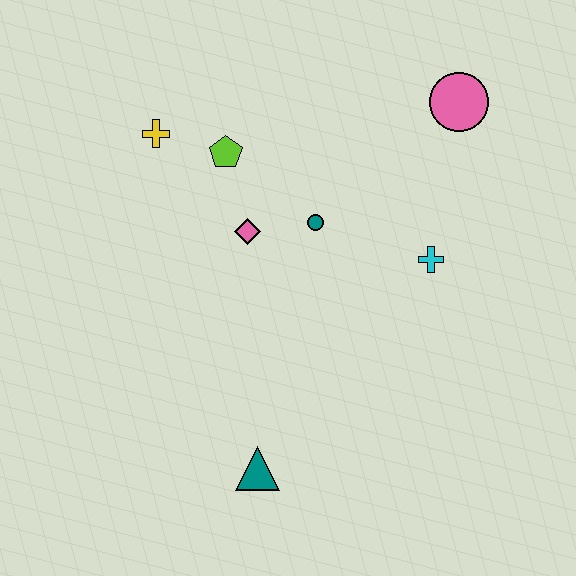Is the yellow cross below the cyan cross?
No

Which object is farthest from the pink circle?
The teal triangle is farthest from the pink circle.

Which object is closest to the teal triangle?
The pink diamond is closest to the teal triangle.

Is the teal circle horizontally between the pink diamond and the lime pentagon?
No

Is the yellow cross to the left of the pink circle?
Yes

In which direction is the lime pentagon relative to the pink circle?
The lime pentagon is to the left of the pink circle.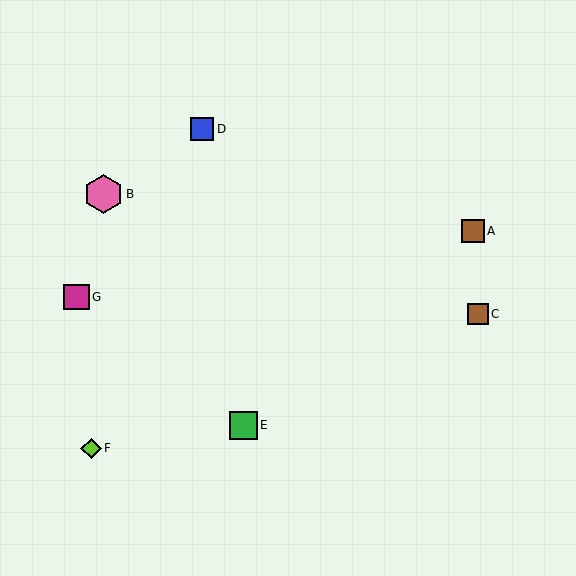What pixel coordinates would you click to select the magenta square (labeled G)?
Click at (76, 297) to select the magenta square G.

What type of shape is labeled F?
Shape F is a lime diamond.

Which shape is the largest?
The pink hexagon (labeled B) is the largest.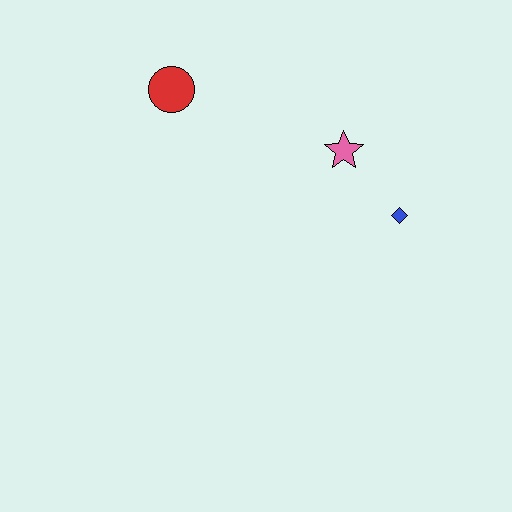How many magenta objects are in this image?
There are no magenta objects.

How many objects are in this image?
There are 3 objects.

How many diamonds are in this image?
There is 1 diamond.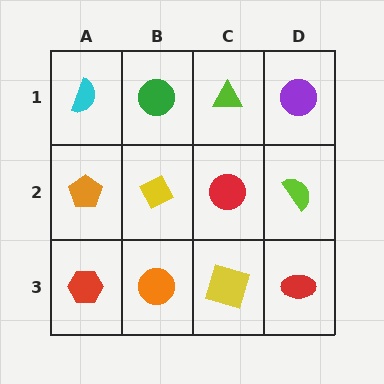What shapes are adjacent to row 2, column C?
A lime triangle (row 1, column C), a yellow square (row 3, column C), a yellow diamond (row 2, column B), a lime semicircle (row 2, column D).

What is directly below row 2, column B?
An orange circle.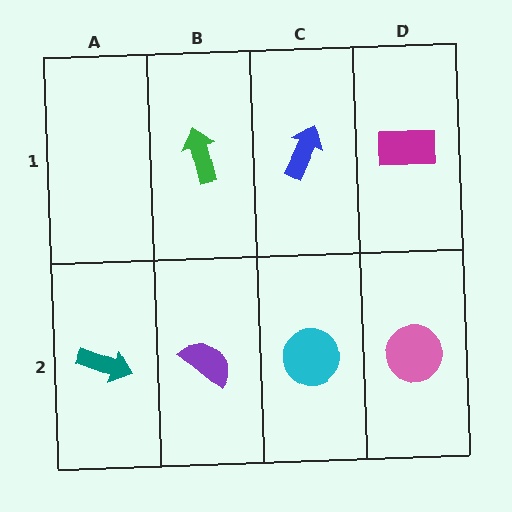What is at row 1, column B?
A green arrow.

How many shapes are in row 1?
3 shapes.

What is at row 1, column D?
A magenta rectangle.